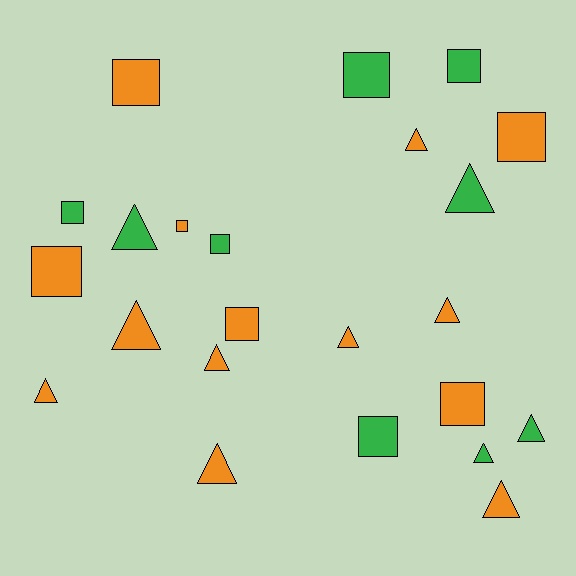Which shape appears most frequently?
Triangle, with 12 objects.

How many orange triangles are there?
There are 8 orange triangles.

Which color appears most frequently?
Orange, with 14 objects.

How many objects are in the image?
There are 23 objects.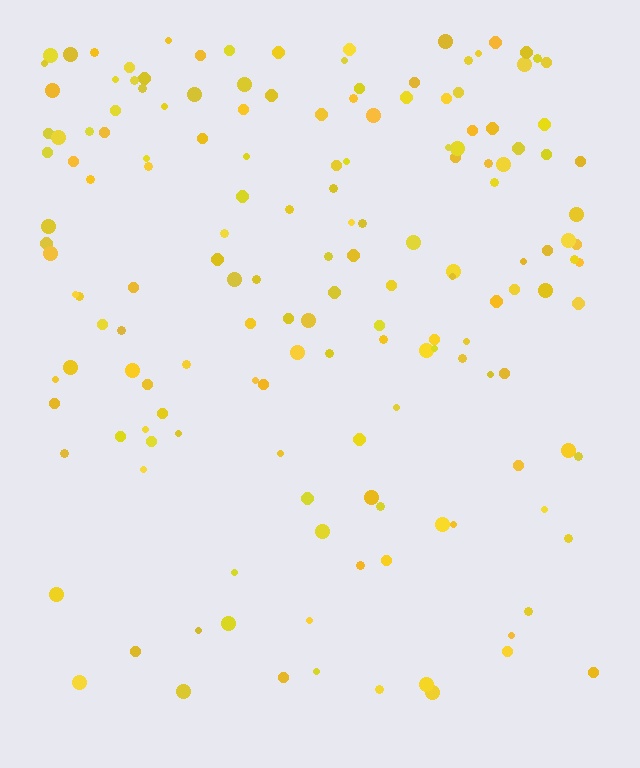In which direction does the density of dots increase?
From bottom to top, with the top side densest.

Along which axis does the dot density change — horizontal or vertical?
Vertical.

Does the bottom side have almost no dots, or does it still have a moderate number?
Still a moderate number, just noticeably fewer than the top.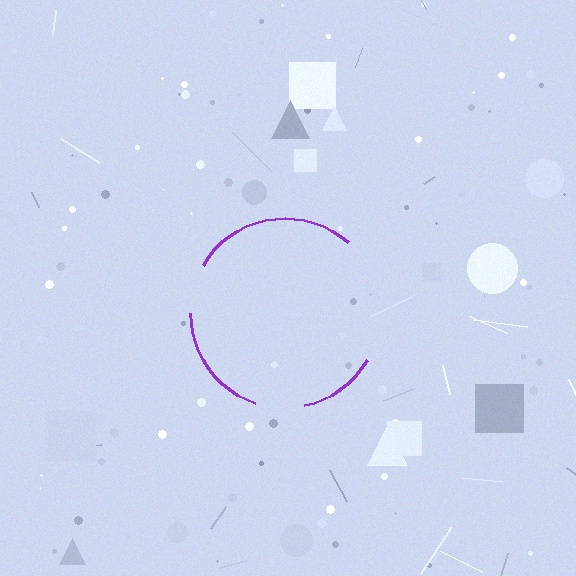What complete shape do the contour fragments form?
The contour fragments form a circle.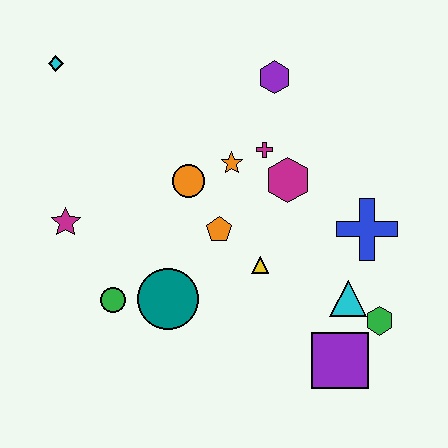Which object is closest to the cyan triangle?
The green hexagon is closest to the cyan triangle.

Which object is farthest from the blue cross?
The cyan diamond is farthest from the blue cross.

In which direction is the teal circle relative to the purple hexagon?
The teal circle is below the purple hexagon.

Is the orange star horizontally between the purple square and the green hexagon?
No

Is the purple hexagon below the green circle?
No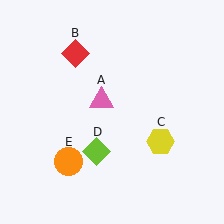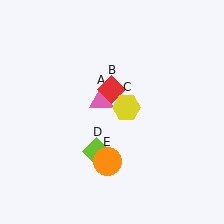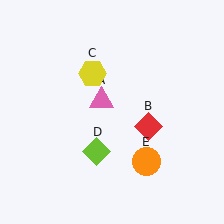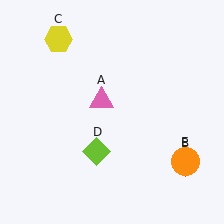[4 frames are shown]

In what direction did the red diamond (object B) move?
The red diamond (object B) moved down and to the right.